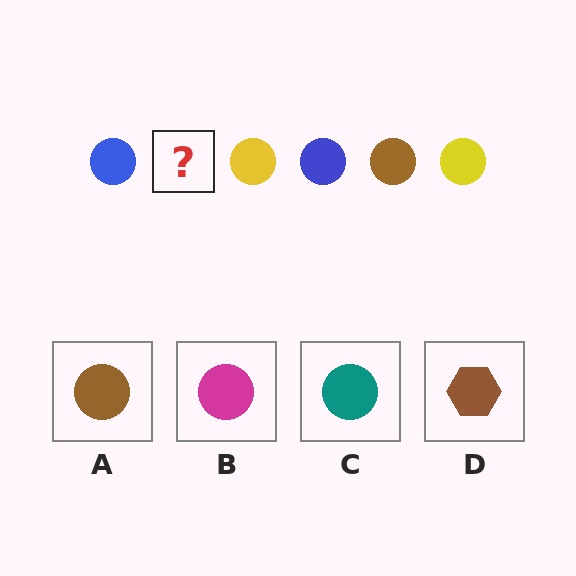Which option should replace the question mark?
Option A.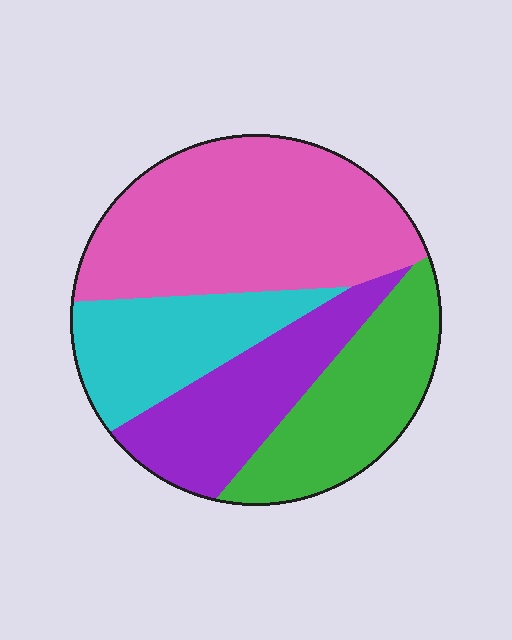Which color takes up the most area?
Pink, at roughly 40%.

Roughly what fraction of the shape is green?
Green takes up about one fifth (1/5) of the shape.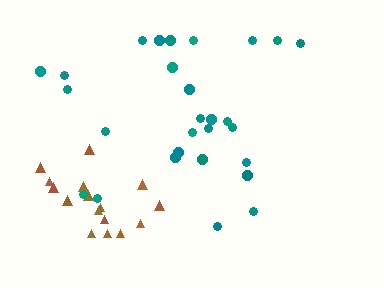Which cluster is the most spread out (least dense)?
Teal.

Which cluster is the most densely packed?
Brown.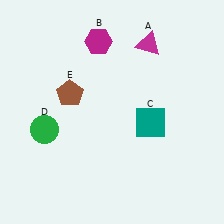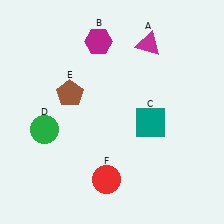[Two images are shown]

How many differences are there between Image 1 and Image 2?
There is 1 difference between the two images.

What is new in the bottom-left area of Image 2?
A red circle (F) was added in the bottom-left area of Image 2.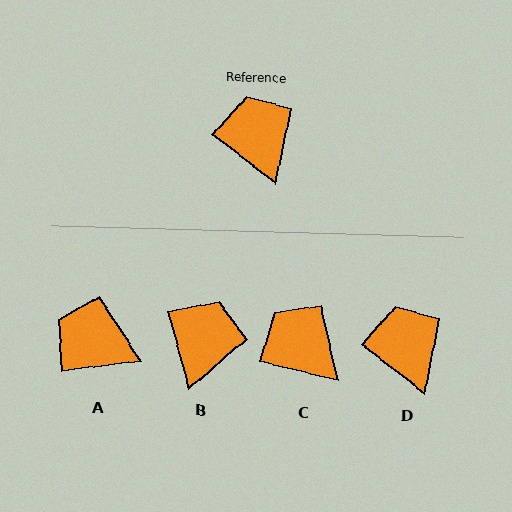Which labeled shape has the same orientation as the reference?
D.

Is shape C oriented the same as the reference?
No, it is off by about 25 degrees.